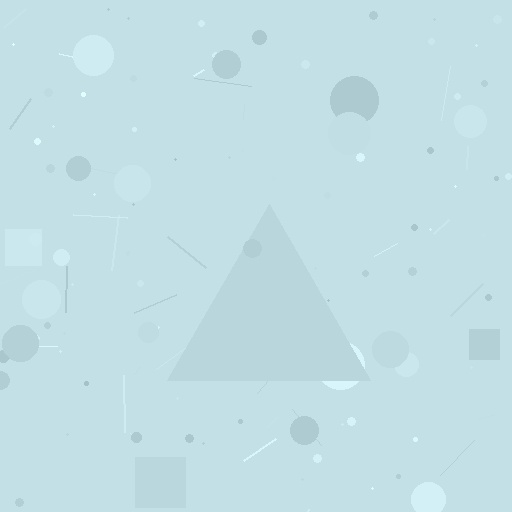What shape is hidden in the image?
A triangle is hidden in the image.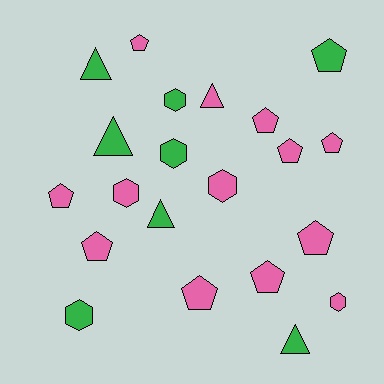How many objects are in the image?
There are 21 objects.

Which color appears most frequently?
Pink, with 13 objects.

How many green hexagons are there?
There are 3 green hexagons.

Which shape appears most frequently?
Pentagon, with 10 objects.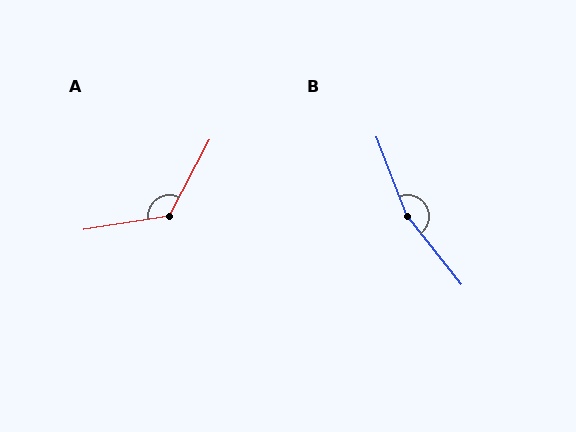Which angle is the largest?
B, at approximately 163 degrees.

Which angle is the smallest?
A, at approximately 127 degrees.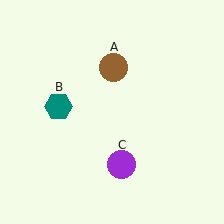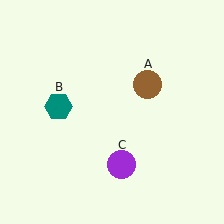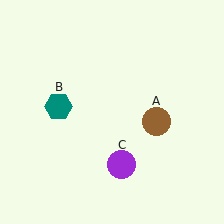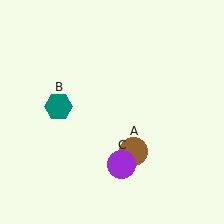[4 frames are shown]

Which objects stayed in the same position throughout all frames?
Teal hexagon (object B) and purple circle (object C) remained stationary.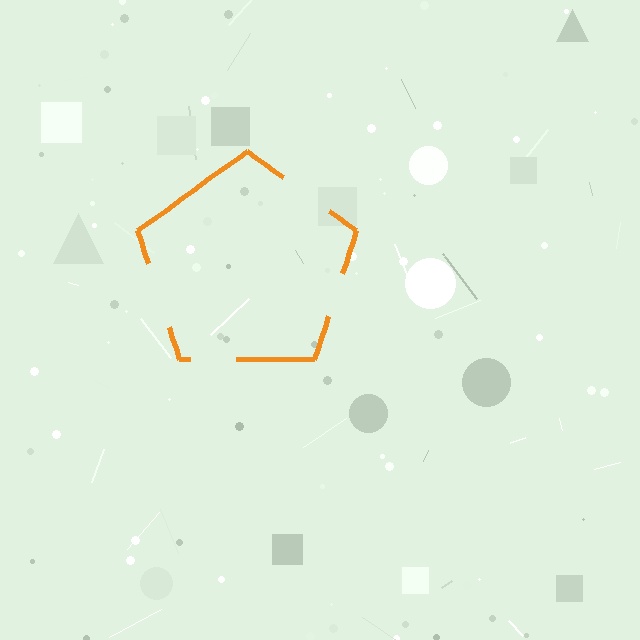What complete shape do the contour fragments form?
The contour fragments form a pentagon.